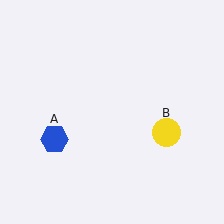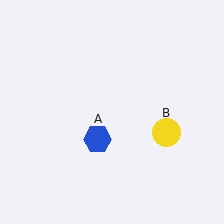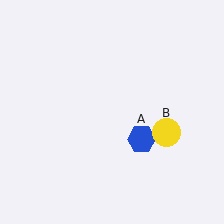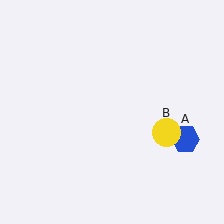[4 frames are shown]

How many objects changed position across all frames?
1 object changed position: blue hexagon (object A).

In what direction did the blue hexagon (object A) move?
The blue hexagon (object A) moved right.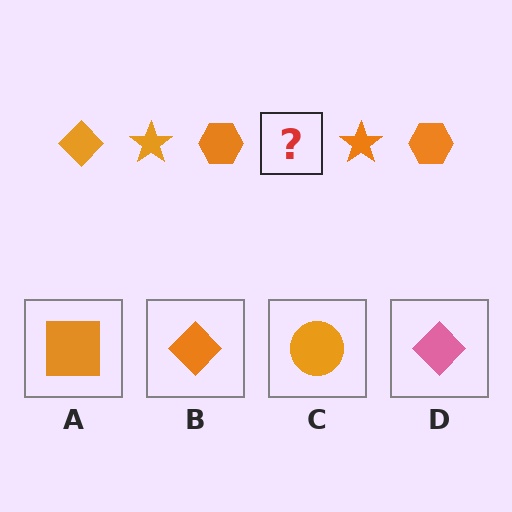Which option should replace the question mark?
Option B.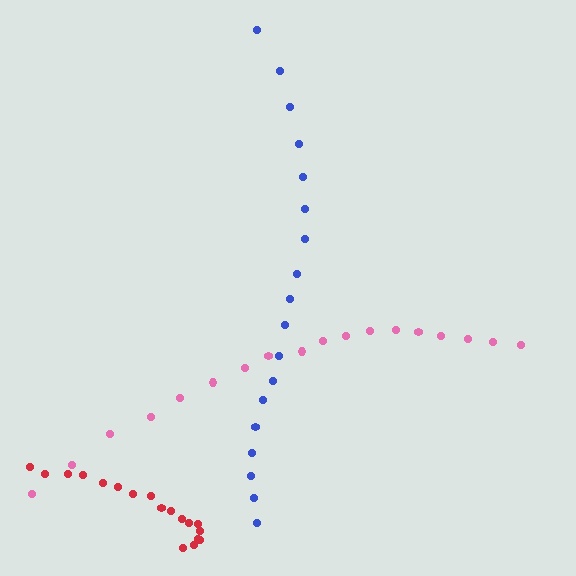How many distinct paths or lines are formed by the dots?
There are 3 distinct paths.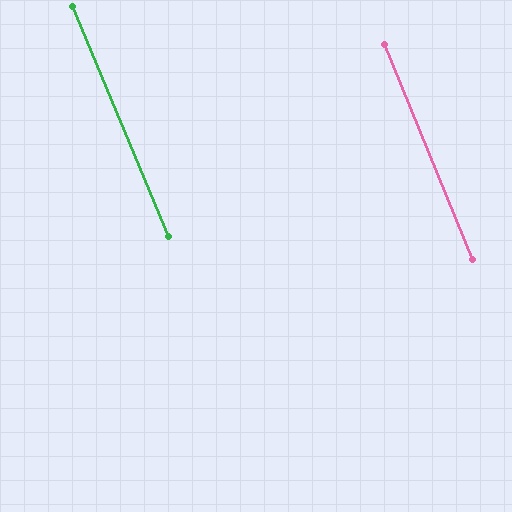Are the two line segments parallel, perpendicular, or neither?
Parallel — their directions differ by only 0.2°.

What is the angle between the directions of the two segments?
Approximately 0 degrees.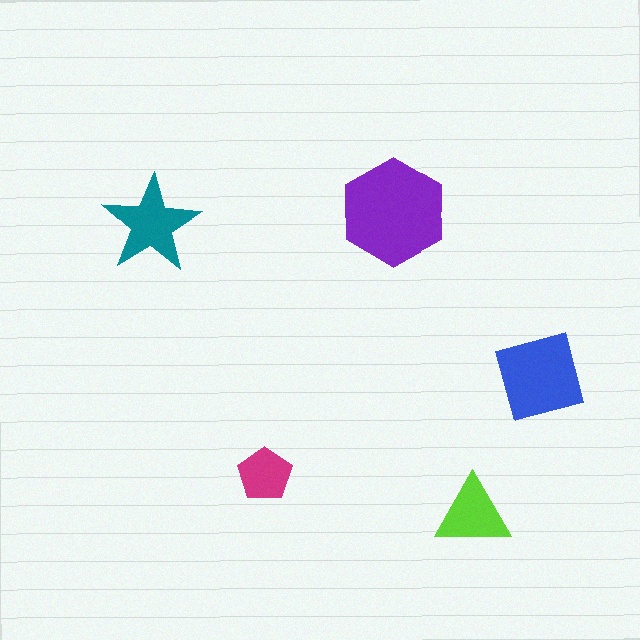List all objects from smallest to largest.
The magenta pentagon, the lime triangle, the teal star, the blue diamond, the purple hexagon.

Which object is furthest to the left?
The teal star is leftmost.